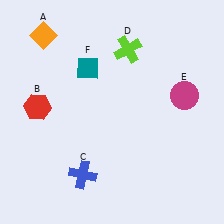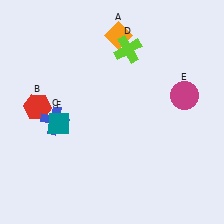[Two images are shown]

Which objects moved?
The objects that moved are: the orange diamond (A), the blue cross (C), the teal diamond (F).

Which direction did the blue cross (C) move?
The blue cross (C) moved up.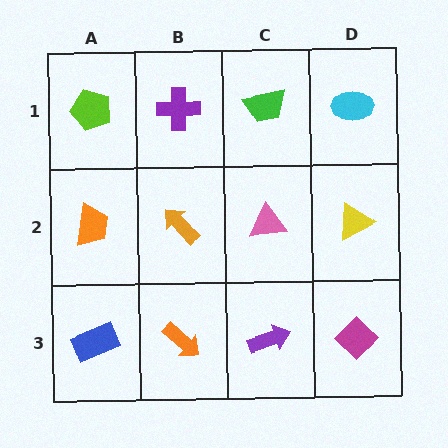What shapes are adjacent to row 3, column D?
A yellow triangle (row 2, column D), a purple arrow (row 3, column C).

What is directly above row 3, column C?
A pink triangle.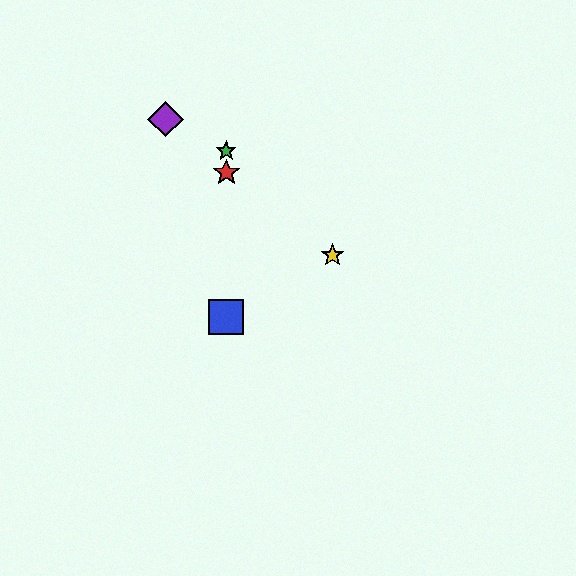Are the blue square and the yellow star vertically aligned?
No, the blue square is at x≈226 and the yellow star is at x≈332.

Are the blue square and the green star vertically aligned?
Yes, both are at x≈226.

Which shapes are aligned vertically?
The red star, the blue square, the green star are aligned vertically.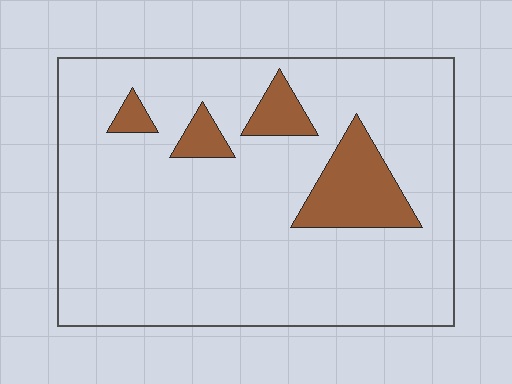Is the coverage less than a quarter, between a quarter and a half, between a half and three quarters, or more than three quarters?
Less than a quarter.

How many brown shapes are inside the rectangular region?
4.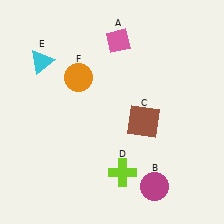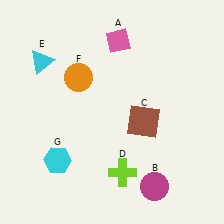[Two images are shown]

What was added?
A cyan hexagon (G) was added in Image 2.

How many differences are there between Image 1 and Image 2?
There is 1 difference between the two images.